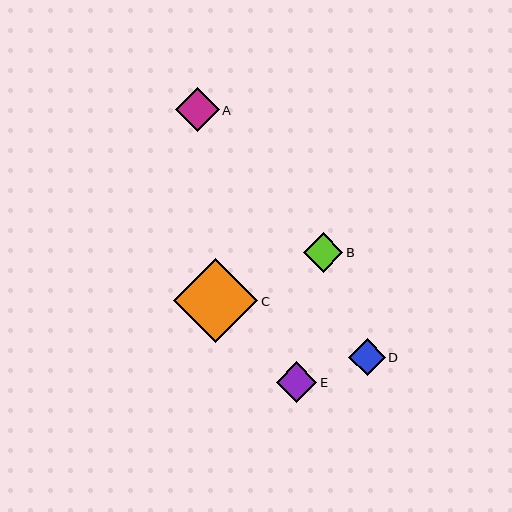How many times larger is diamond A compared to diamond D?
Diamond A is approximately 1.2 times the size of diamond D.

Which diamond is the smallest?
Diamond D is the smallest with a size of approximately 37 pixels.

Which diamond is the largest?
Diamond C is the largest with a size of approximately 84 pixels.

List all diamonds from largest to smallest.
From largest to smallest: C, A, E, B, D.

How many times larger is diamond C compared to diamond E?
Diamond C is approximately 2.1 times the size of diamond E.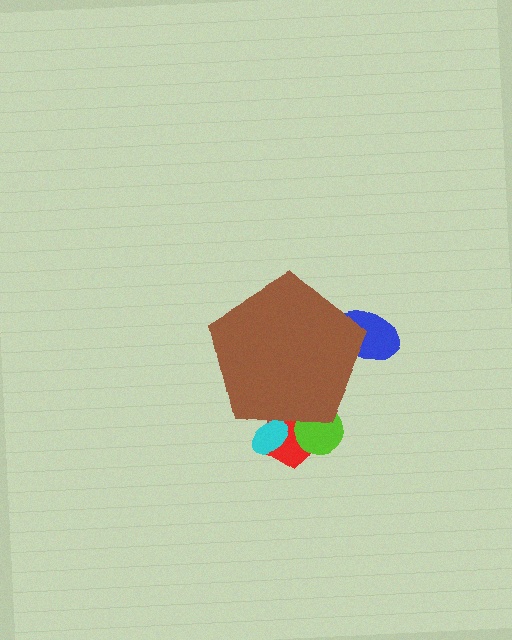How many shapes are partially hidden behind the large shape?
4 shapes are partially hidden.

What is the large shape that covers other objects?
A brown pentagon.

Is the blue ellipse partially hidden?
Yes, the blue ellipse is partially hidden behind the brown pentagon.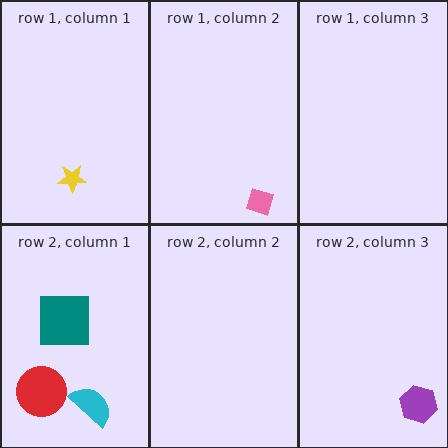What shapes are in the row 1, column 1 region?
The yellow star.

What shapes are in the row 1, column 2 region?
The pink diamond.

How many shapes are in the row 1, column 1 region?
1.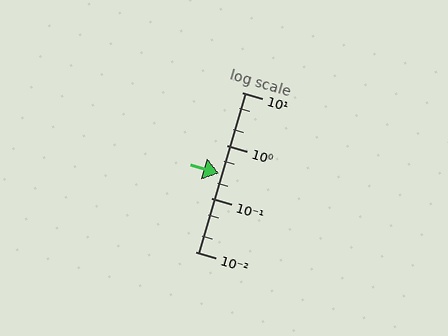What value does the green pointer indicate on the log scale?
The pointer indicates approximately 0.3.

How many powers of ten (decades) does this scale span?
The scale spans 3 decades, from 0.01 to 10.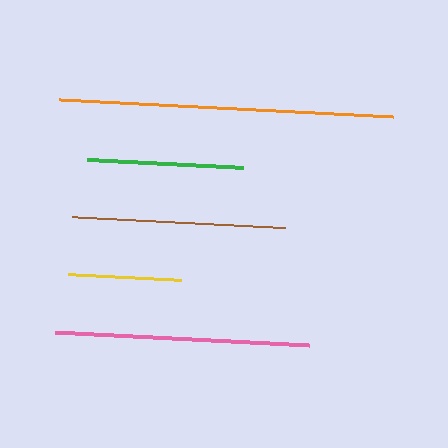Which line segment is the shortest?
The yellow line is the shortest at approximately 113 pixels.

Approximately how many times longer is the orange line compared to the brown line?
The orange line is approximately 1.6 times the length of the brown line.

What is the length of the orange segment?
The orange segment is approximately 334 pixels long.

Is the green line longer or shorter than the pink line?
The pink line is longer than the green line.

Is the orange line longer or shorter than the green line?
The orange line is longer than the green line.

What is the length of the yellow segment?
The yellow segment is approximately 113 pixels long.